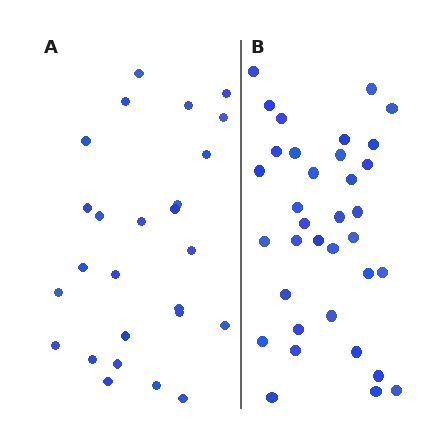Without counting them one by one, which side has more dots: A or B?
Region B (the right region) has more dots.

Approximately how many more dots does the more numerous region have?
Region B has roughly 8 or so more dots than region A.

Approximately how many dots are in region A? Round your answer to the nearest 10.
About 30 dots. (The exact count is 26, which rounds to 30.)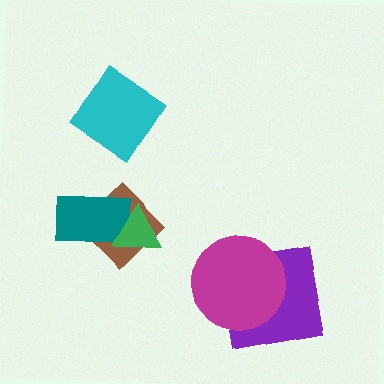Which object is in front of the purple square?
The magenta circle is in front of the purple square.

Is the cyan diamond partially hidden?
No, no other shape covers it.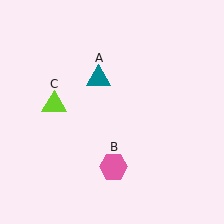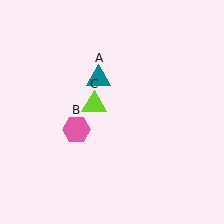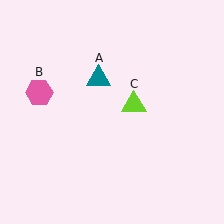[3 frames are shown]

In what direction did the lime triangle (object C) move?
The lime triangle (object C) moved right.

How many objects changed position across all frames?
2 objects changed position: pink hexagon (object B), lime triangle (object C).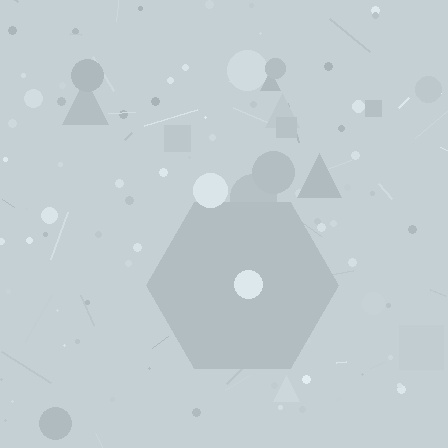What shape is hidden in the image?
A hexagon is hidden in the image.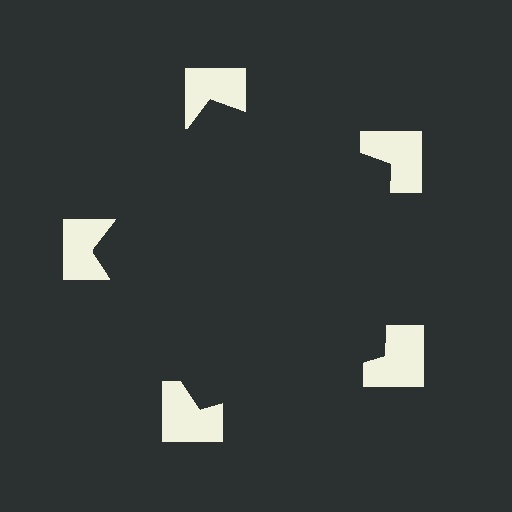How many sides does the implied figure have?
5 sides.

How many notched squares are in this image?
There are 5 — one at each vertex of the illusory pentagon.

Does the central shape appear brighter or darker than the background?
It typically appears slightly darker than the background, even though no actual brightness change is drawn.